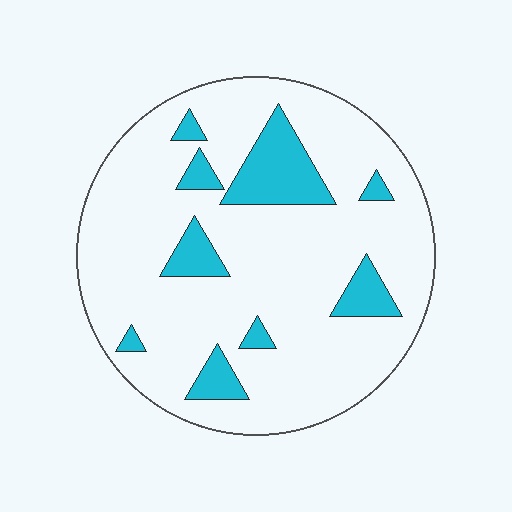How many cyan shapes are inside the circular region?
9.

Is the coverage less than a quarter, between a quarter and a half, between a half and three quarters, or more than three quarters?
Less than a quarter.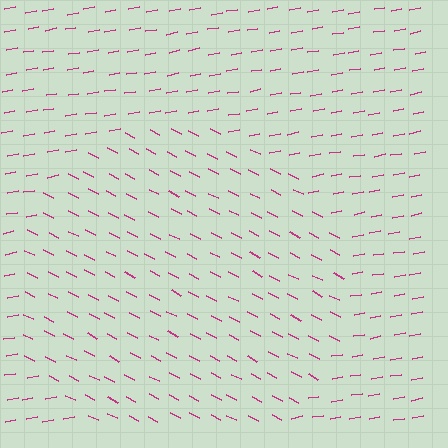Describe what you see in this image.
The image is filled with small magenta line segments. A circle region in the image has lines oriented differently from the surrounding lines, creating a visible texture boundary.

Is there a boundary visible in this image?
Yes, there is a texture boundary formed by a change in line orientation.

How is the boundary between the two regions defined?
The boundary is defined purely by a change in line orientation (approximately 37 degrees difference). All lines are the same color and thickness.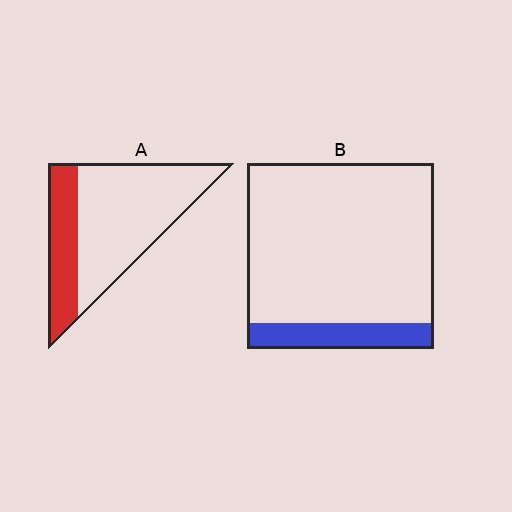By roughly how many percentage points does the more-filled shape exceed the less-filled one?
By roughly 15 percentage points (A over B).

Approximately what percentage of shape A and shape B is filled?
A is approximately 30% and B is approximately 15%.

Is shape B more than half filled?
No.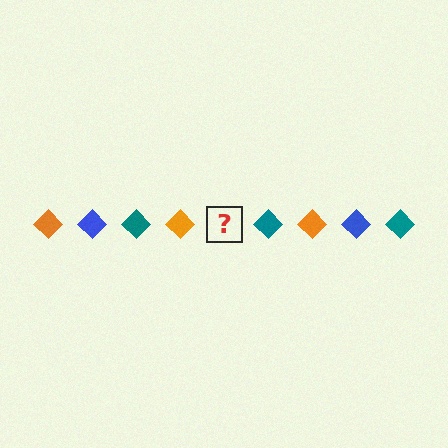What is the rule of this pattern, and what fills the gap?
The rule is that the pattern cycles through orange, blue, teal diamonds. The gap should be filled with a blue diamond.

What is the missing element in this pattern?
The missing element is a blue diamond.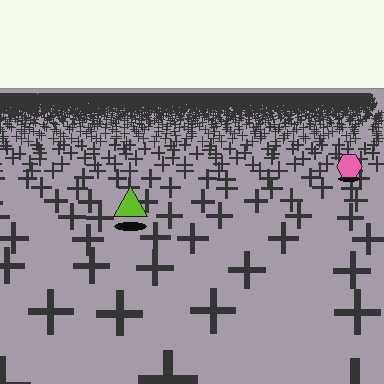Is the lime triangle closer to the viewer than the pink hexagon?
Yes. The lime triangle is closer — you can tell from the texture gradient: the ground texture is coarser near it.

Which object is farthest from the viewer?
The pink hexagon is farthest from the viewer. It appears smaller and the ground texture around it is denser.